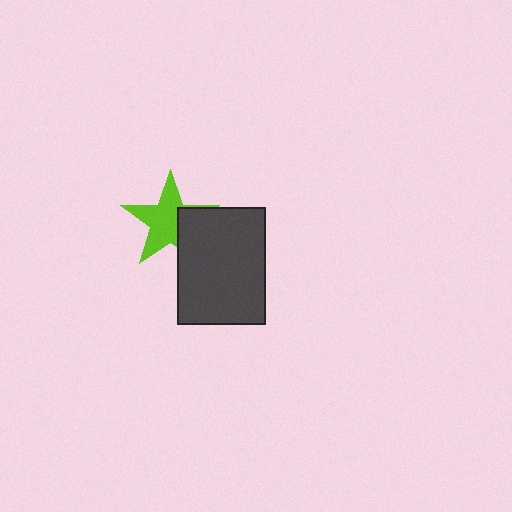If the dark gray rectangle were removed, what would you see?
You would see the complete lime star.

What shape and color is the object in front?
The object in front is a dark gray rectangle.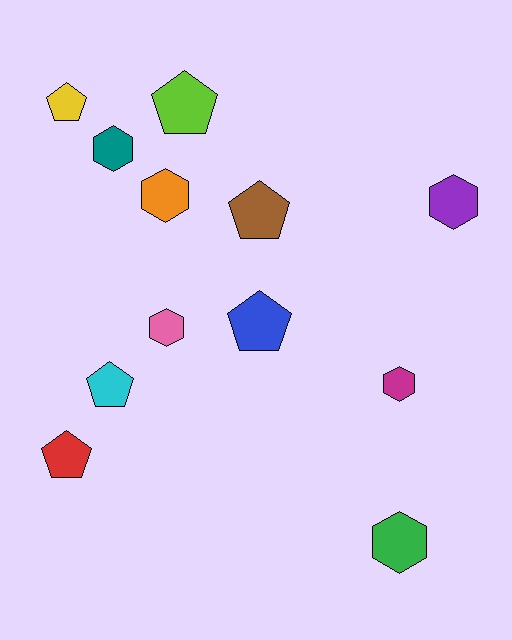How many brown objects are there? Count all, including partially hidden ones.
There is 1 brown object.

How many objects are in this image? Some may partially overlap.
There are 12 objects.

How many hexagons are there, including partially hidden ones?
There are 6 hexagons.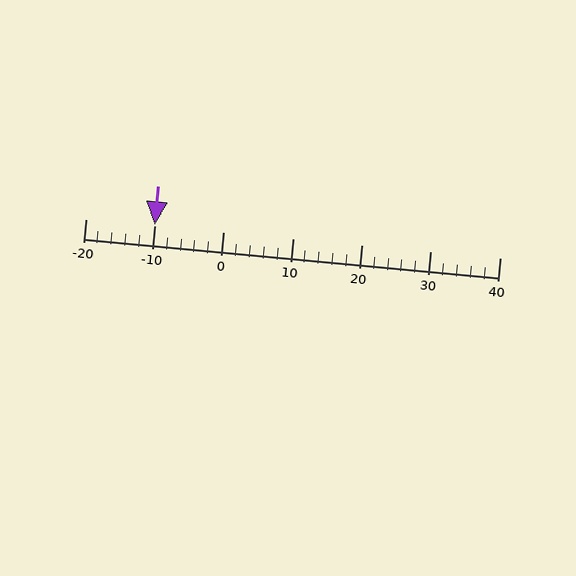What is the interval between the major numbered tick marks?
The major tick marks are spaced 10 units apart.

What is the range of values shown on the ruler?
The ruler shows values from -20 to 40.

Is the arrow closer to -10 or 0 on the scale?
The arrow is closer to -10.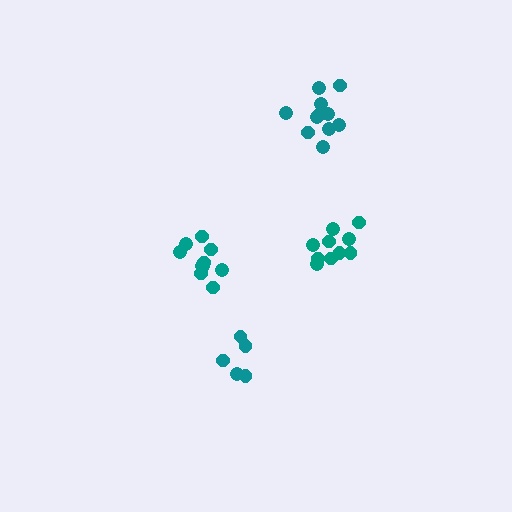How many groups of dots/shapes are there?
There are 4 groups.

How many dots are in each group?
Group 1: 10 dots, Group 2: 11 dots, Group 3: 5 dots, Group 4: 10 dots (36 total).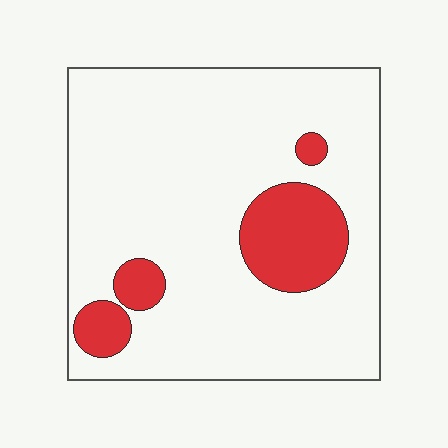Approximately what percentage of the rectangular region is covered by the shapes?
Approximately 15%.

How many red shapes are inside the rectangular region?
4.